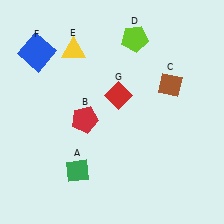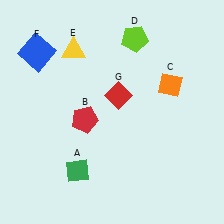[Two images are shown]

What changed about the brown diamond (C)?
In Image 1, C is brown. In Image 2, it changed to orange.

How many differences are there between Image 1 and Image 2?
There is 1 difference between the two images.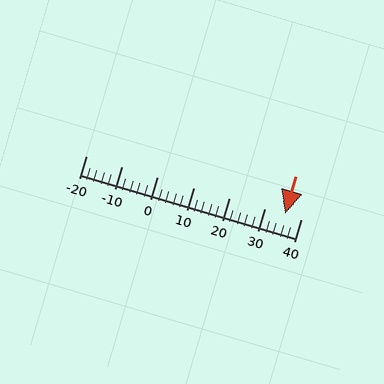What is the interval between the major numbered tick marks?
The major tick marks are spaced 10 units apart.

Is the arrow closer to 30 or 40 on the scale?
The arrow is closer to 40.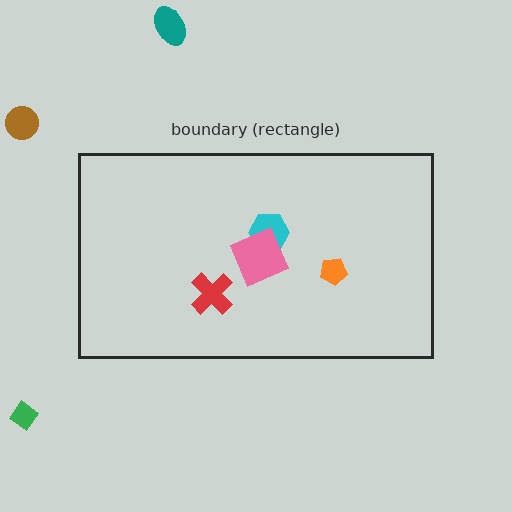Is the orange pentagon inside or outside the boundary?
Inside.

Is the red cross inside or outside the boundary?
Inside.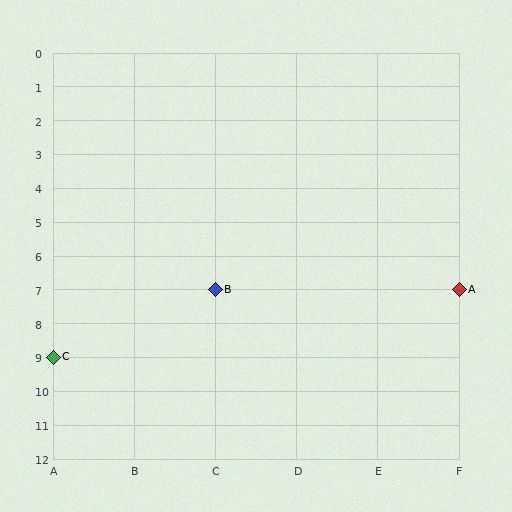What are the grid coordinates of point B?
Point B is at grid coordinates (C, 7).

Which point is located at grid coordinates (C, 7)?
Point B is at (C, 7).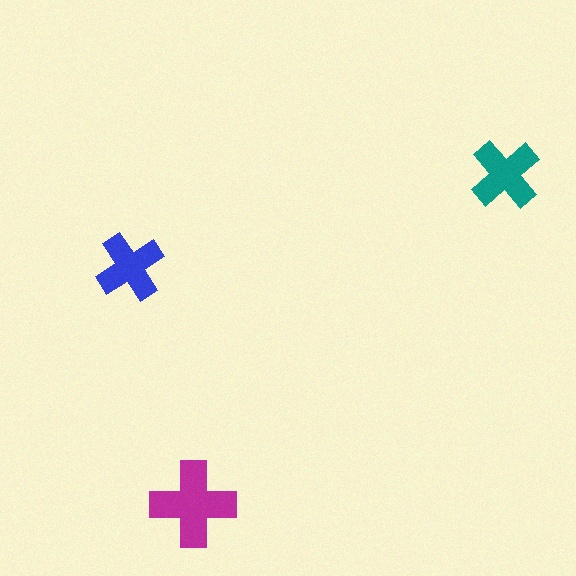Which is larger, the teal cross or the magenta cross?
The magenta one.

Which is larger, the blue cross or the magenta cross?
The magenta one.